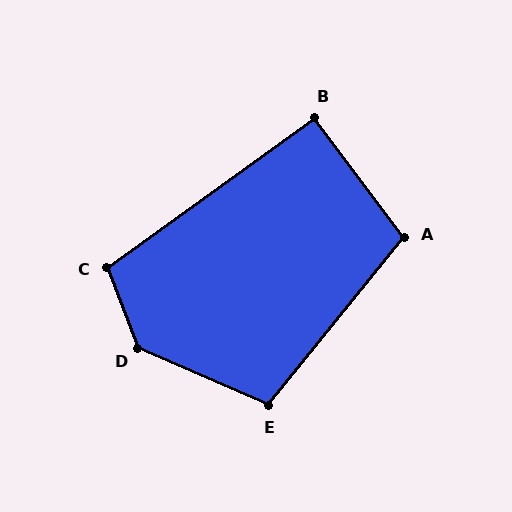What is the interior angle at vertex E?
Approximately 106 degrees (obtuse).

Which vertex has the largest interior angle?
D, at approximately 135 degrees.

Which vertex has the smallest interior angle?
B, at approximately 91 degrees.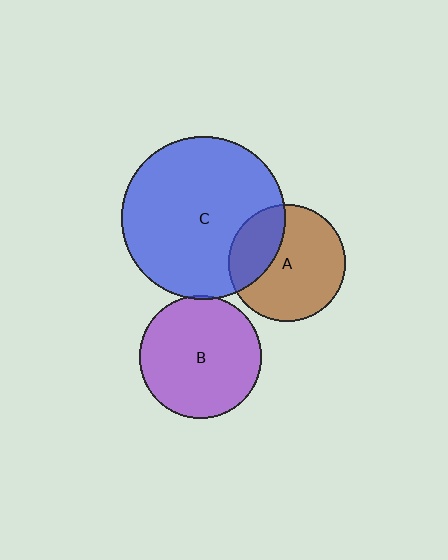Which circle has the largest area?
Circle C (blue).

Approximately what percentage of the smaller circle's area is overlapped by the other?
Approximately 30%.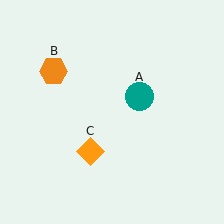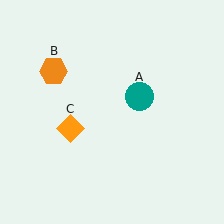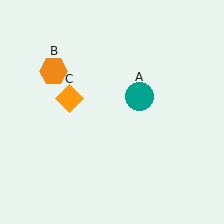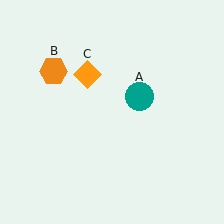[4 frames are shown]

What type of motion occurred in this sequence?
The orange diamond (object C) rotated clockwise around the center of the scene.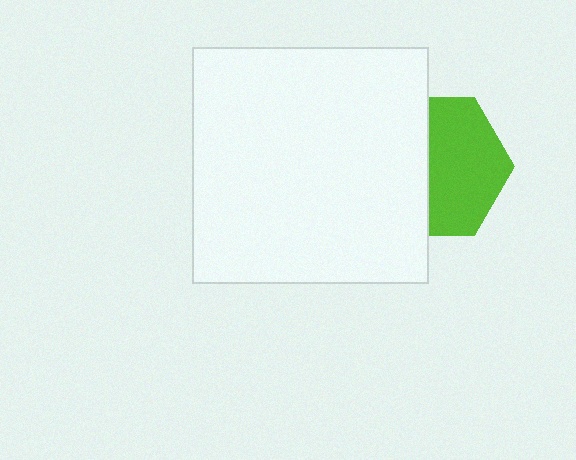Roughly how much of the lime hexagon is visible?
About half of it is visible (roughly 54%).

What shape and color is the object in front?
The object in front is a white square.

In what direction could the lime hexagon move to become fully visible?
The lime hexagon could move right. That would shift it out from behind the white square entirely.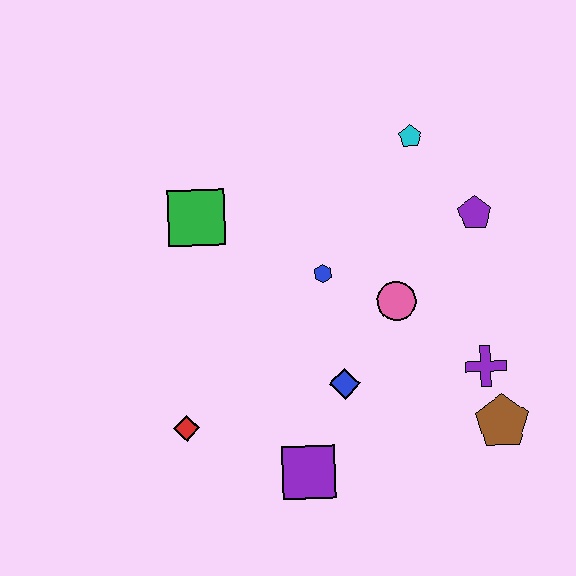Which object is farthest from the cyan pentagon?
The red diamond is farthest from the cyan pentagon.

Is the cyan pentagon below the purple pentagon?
No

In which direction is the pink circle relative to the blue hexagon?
The pink circle is to the right of the blue hexagon.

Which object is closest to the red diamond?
The purple square is closest to the red diamond.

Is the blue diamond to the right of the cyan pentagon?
No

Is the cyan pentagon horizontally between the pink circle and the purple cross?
Yes